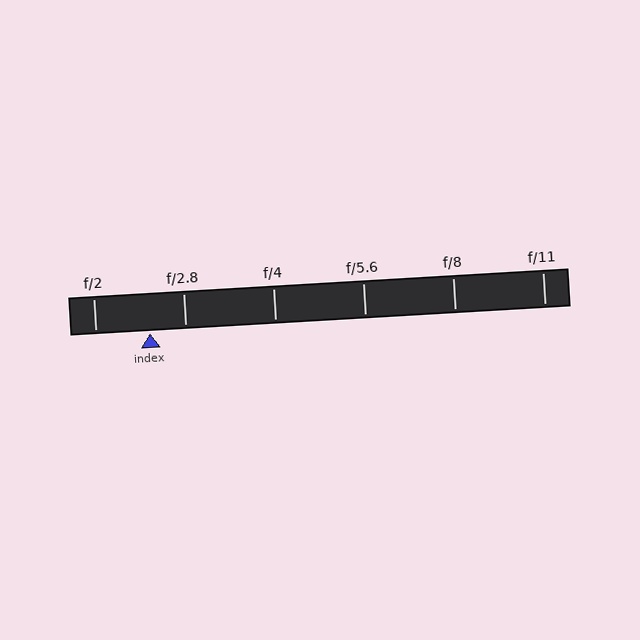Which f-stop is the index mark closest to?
The index mark is closest to f/2.8.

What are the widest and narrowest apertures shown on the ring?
The widest aperture shown is f/2 and the narrowest is f/11.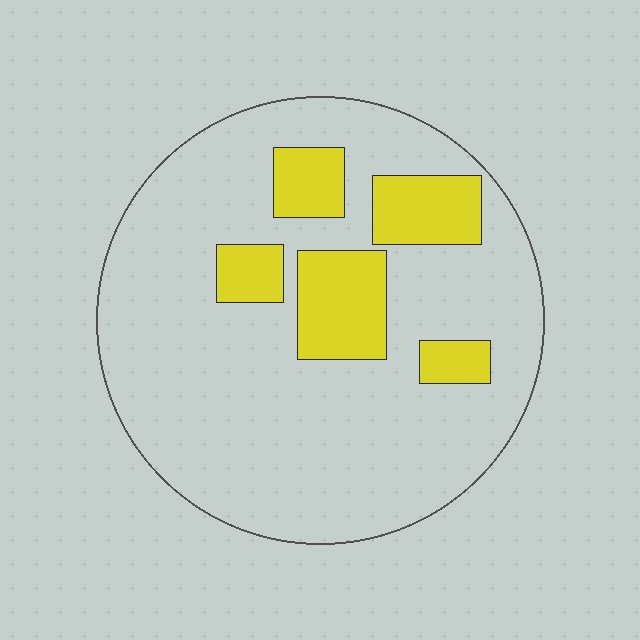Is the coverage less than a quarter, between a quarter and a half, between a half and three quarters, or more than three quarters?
Less than a quarter.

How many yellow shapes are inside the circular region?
5.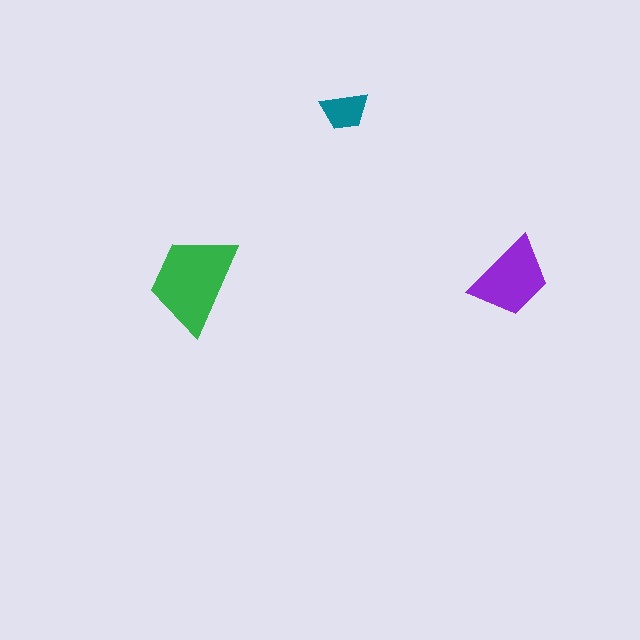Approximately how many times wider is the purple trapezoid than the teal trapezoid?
About 1.5 times wider.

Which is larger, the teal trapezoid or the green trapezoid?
The green one.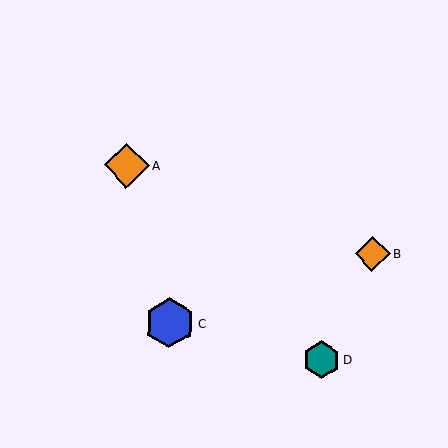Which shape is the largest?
The blue hexagon (labeled C) is the largest.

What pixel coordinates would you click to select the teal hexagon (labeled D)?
Click at (321, 360) to select the teal hexagon D.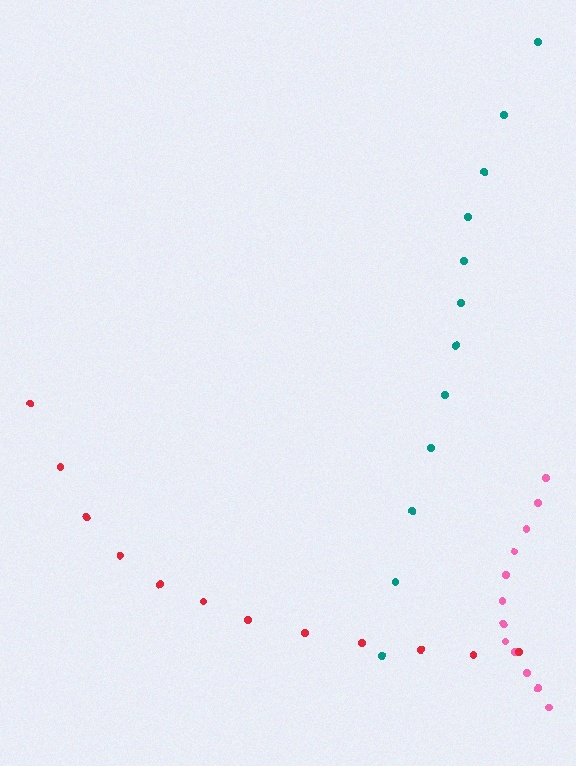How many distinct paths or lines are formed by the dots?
There are 3 distinct paths.